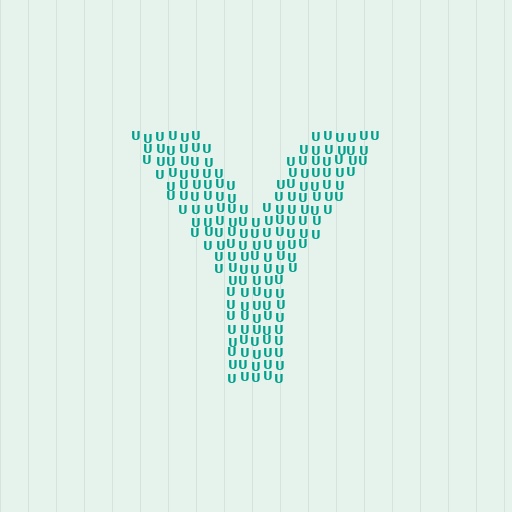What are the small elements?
The small elements are letter U's.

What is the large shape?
The large shape is the letter Y.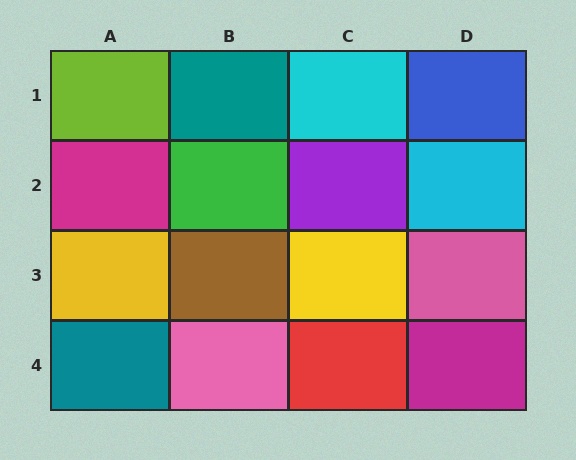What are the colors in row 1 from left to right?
Lime, teal, cyan, blue.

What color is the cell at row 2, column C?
Purple.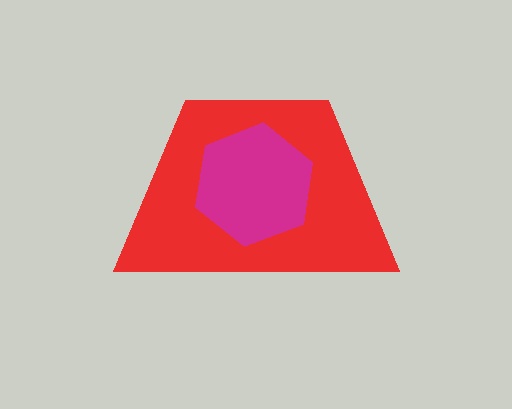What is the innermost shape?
The magenta hexagon.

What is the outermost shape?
The red trapezoid.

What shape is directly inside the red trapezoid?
The magenta hexagon.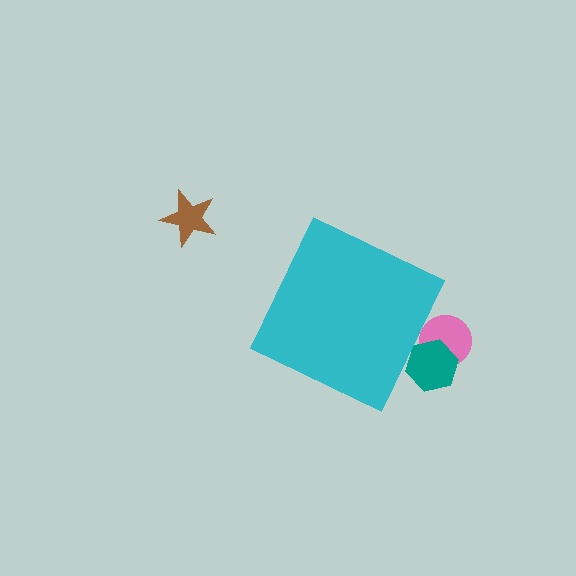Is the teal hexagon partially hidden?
Yes, the teal hexagon is partially hidden behind the cyan diamond.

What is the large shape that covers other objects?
A cyan diamond.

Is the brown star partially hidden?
No, the brown star is fully visible.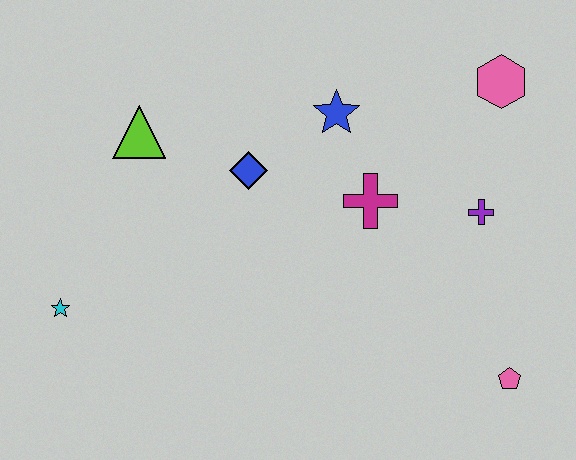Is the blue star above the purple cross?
Yes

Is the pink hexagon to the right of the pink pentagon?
No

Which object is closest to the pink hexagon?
The purple cross is closest to the pink hexagon.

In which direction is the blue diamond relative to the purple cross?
The blue diamond is to the left of the purple cross.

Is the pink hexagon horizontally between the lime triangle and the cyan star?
No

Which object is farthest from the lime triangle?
The pink pentagon is farthest from the lime triangle.